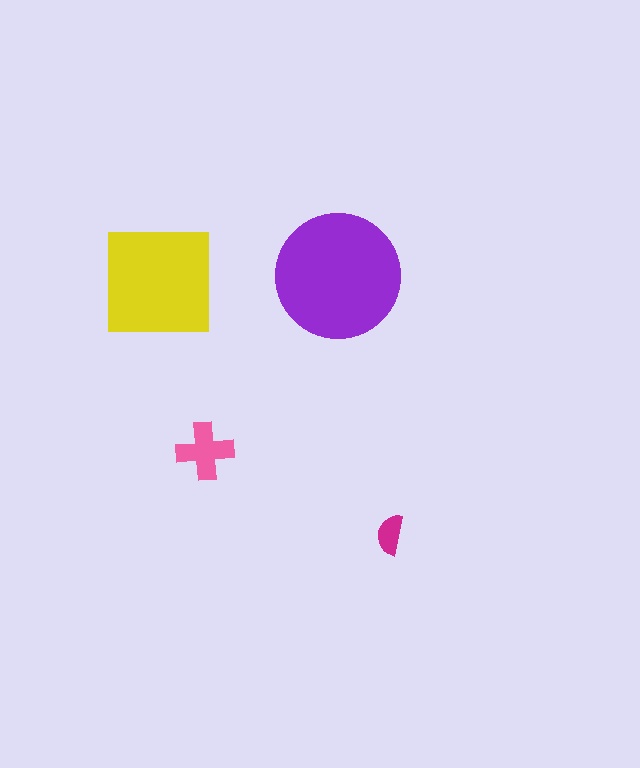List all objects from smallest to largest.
The magenta semicircle, the pink cross, the yellow square, the purple circle.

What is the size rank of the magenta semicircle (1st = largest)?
4th.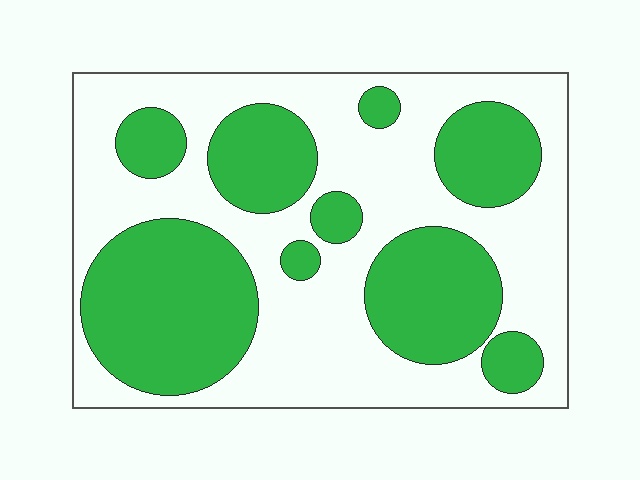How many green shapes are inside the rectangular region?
9.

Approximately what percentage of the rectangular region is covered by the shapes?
Approximately 40%.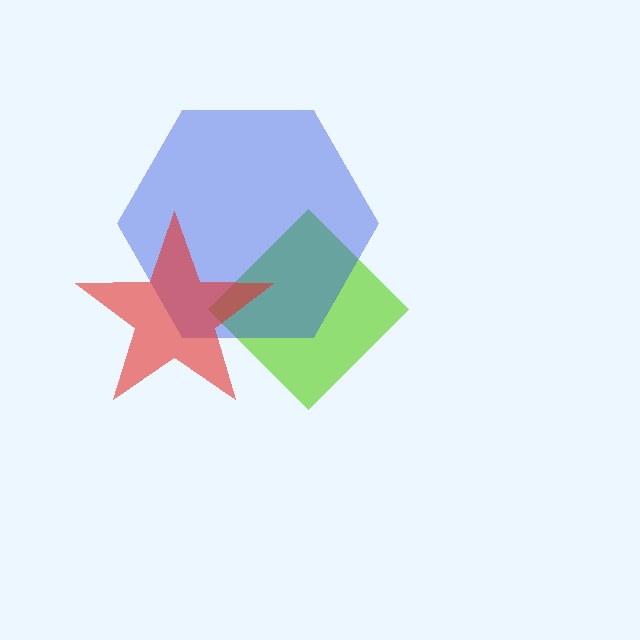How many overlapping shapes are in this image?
There are 3 overlapping shapes in the image.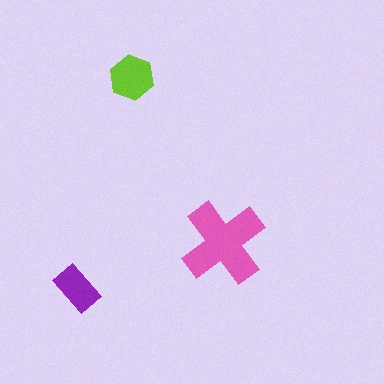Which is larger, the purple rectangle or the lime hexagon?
The lime hexagon.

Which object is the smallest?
The purple rectangle.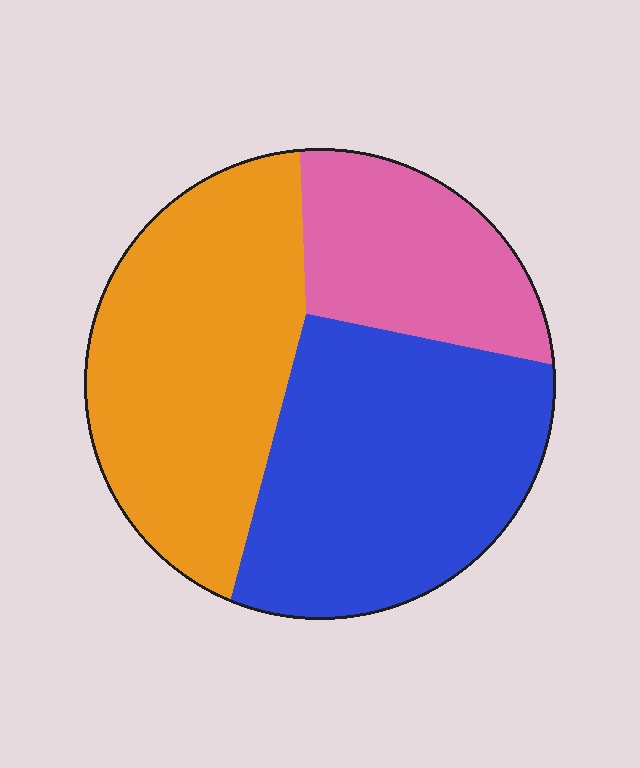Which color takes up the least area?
Pink, at roughly 20%.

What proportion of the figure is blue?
Blue covers 40% of the figure.